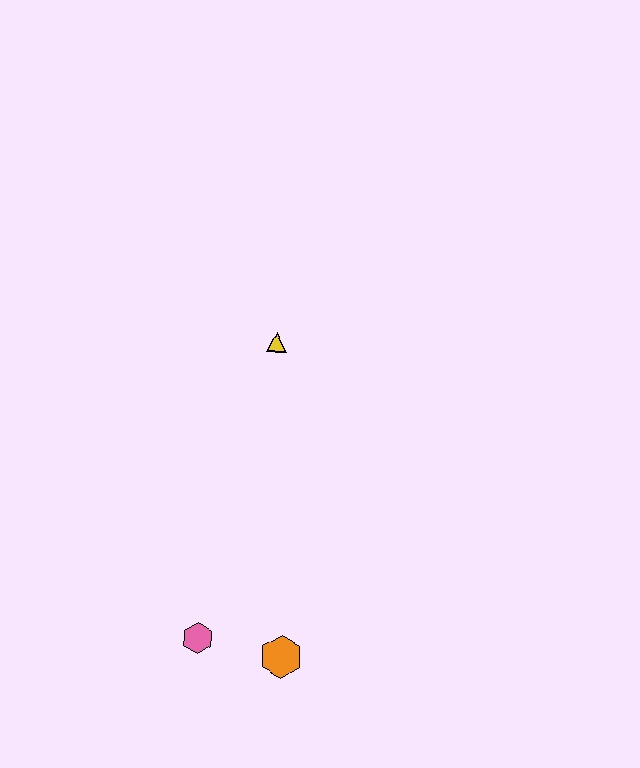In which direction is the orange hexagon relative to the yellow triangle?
The orange hexagon is below the yellow triangle.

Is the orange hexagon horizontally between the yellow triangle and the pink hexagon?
No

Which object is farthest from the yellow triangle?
The orange hexagon is farthest from the yellow triangle.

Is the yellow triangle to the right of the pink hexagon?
Yes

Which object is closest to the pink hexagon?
The orange hexagon is closest to the pink hexagon.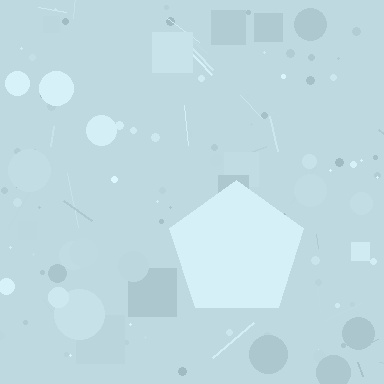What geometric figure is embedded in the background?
A pentagon is embedded in the background.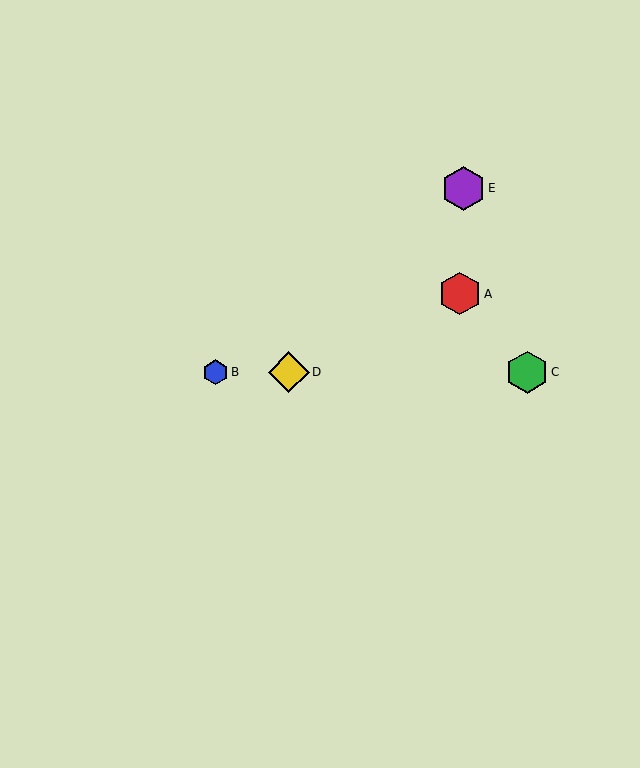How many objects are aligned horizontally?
3 objects (B, C, D) are aligned horizontally.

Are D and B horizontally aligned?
Yes, both are at y≈372.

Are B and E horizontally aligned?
No, B is at y≈372 and E is at y≈188.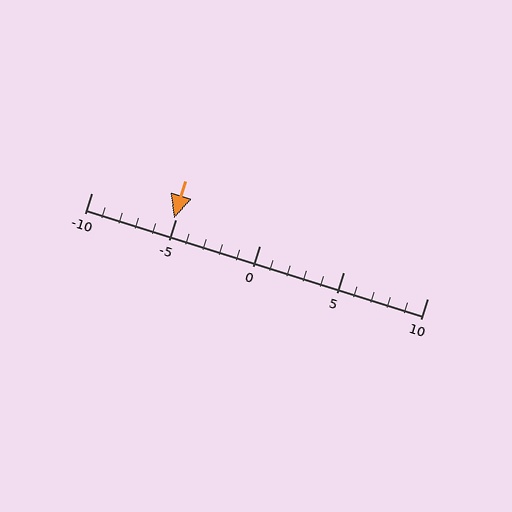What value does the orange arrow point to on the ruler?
The orange arrow points to approximately -5.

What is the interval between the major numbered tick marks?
The major tick marks are spaced 5 units apart.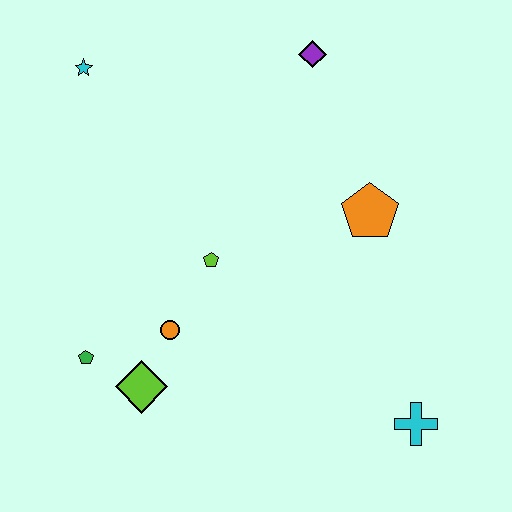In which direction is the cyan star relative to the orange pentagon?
The cyan star is to the left of the orange pentagon.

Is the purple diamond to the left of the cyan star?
No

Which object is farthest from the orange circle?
The purple diamond is farthest from the orange circle.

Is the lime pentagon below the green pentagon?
No